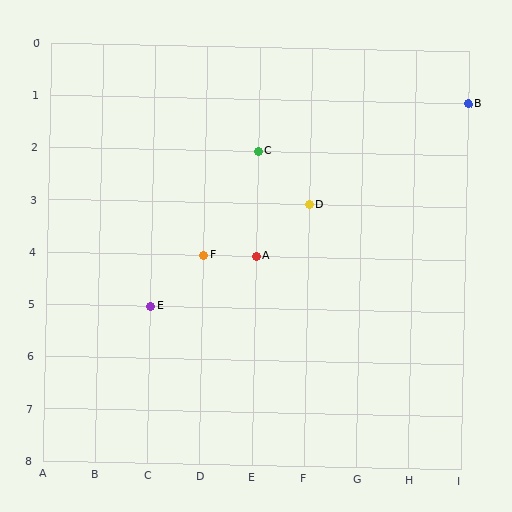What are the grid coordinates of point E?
Point E is at grid coordinates (C, 5).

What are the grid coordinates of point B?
Point B is at grid coordinates (I, 1).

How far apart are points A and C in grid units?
Points A and C are 2 rows apart.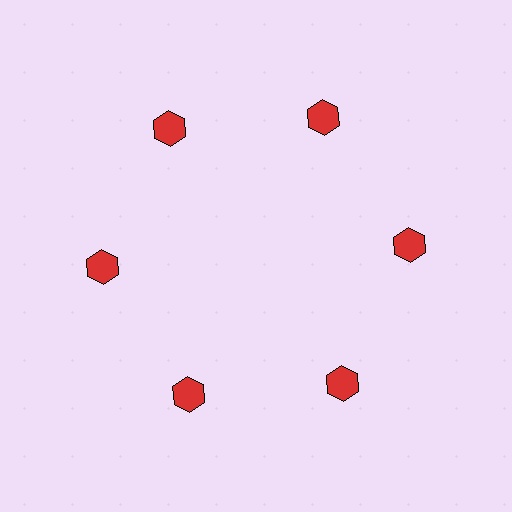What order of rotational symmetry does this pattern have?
This pattern has 6-fold rotational symmetry.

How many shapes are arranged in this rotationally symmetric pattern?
There are 6 shapes, arranged in 6 groups of 1.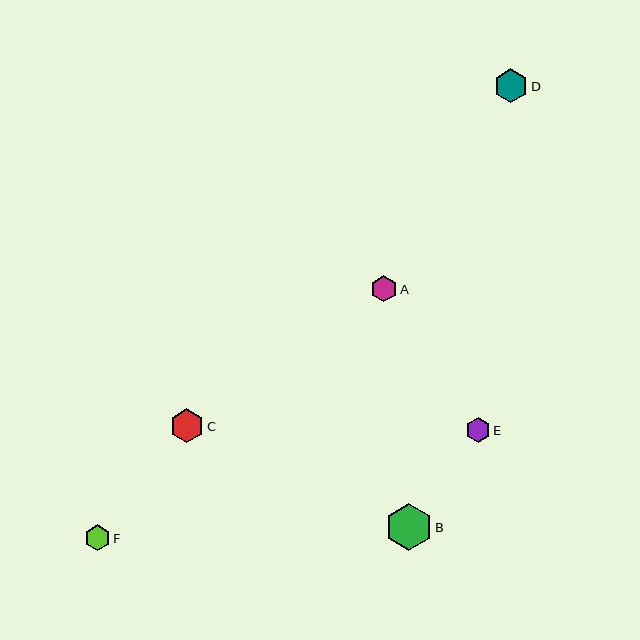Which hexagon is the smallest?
Hexagon E is the smallest with a size of approximately 25 pixels.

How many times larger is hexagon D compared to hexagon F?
Hexagon D is approximately 1.3 times the size of hexagon F.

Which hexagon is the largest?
Hexagon B is the largest with a size of approximately 47 pixels.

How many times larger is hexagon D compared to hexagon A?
Hexagon D is approximately 1.3 times the size of hexagon A.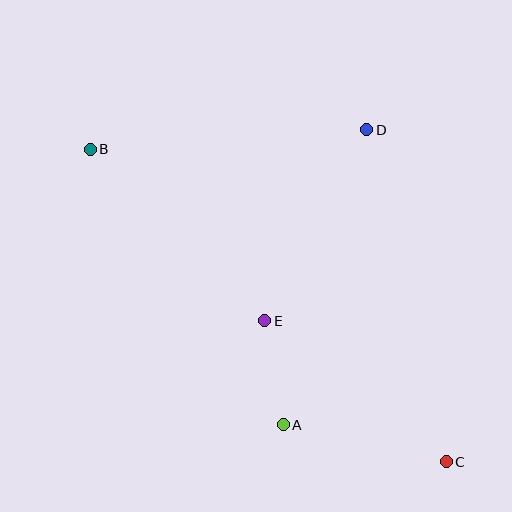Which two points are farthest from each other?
Points B and C are farthest from each other.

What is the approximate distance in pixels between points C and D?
The distance between C and D is approximately 341 pixels.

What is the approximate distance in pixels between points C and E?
The distance between C and E is approximately 230 pixels.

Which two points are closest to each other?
Points A and E are closest to each other.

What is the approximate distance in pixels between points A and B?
The distance between A and B is approximately 337 pixels.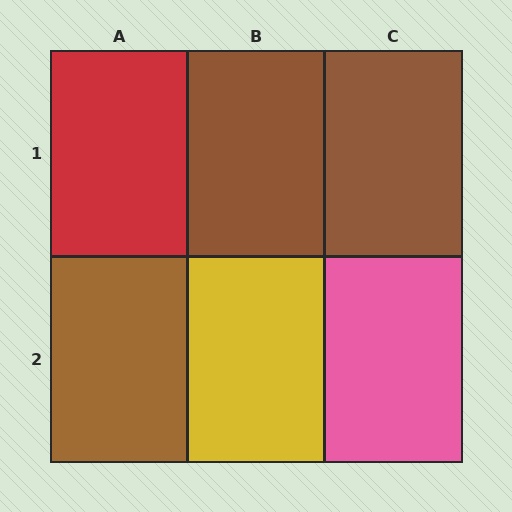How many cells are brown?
3 cells are brown.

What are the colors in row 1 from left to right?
Red, brown, brown.